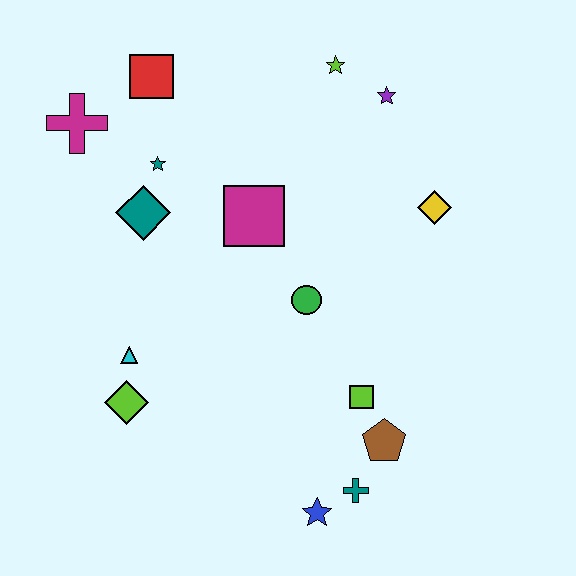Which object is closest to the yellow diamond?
The purple star is closest to the yellow diamond.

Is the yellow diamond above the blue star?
Yes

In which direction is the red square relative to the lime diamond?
The red square is above the lime diamond.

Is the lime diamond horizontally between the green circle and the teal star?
No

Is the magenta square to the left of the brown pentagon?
Yes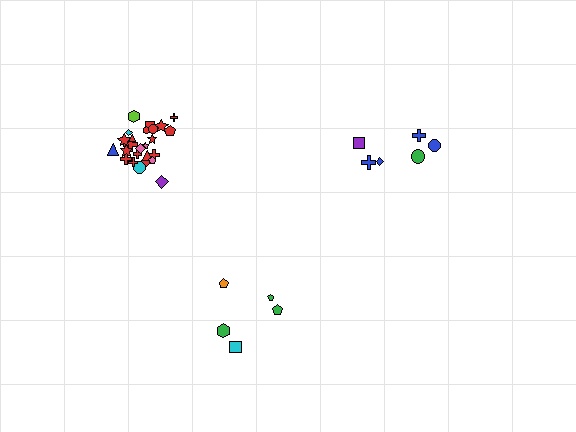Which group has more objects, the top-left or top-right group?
The top-left group.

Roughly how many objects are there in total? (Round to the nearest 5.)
Roughly 35 objects in total.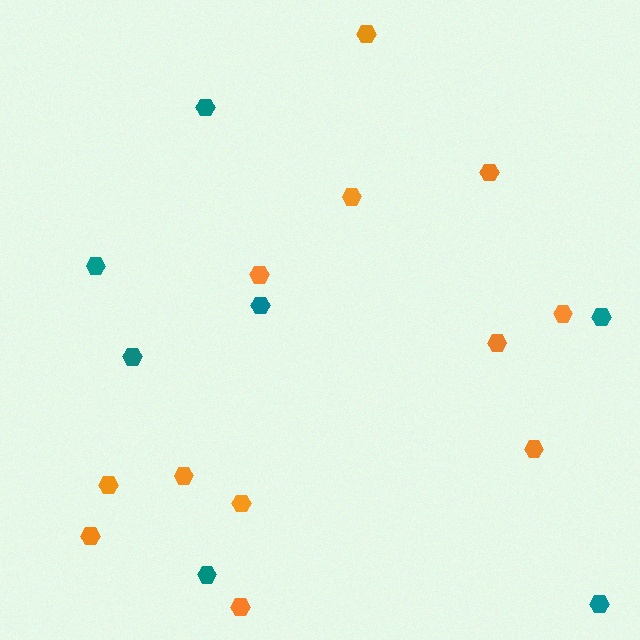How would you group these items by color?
There are 2 groups: one group of orange hexagons (12) and one group of teal hexagons (7).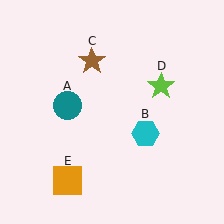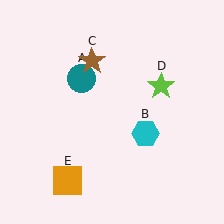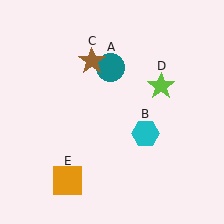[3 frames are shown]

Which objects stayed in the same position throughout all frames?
Cyan hexagon (object B) and brown star (object C) and lime star (object D) and orange square (object E) remained stationary.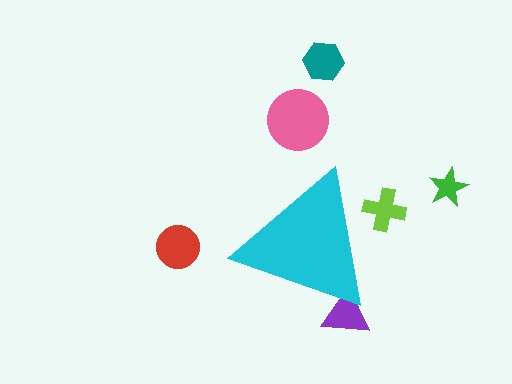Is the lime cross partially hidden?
Yes, the lime cross is partially hidden behind the cyan triangle.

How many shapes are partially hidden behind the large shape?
2 shapes are partially hidden.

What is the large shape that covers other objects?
A cyan triangle.